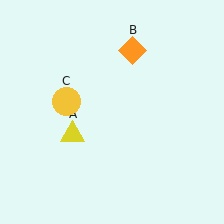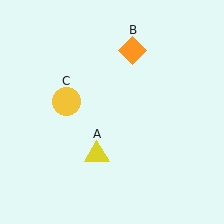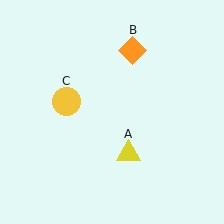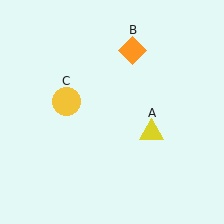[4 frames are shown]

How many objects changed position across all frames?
1 object changed position: yellow triangle (object A).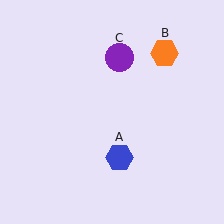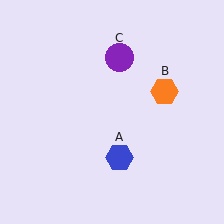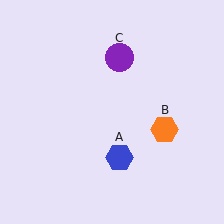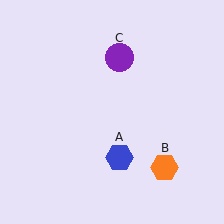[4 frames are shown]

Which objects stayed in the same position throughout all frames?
Blue hexagon (object A) and purple circle (object C) remained stationary.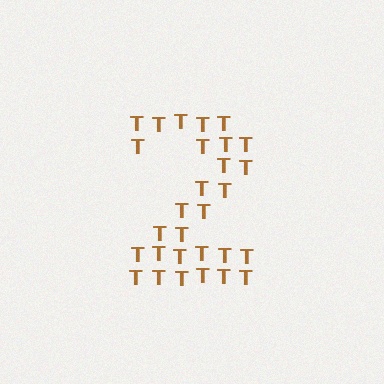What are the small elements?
The small elements are letter T's.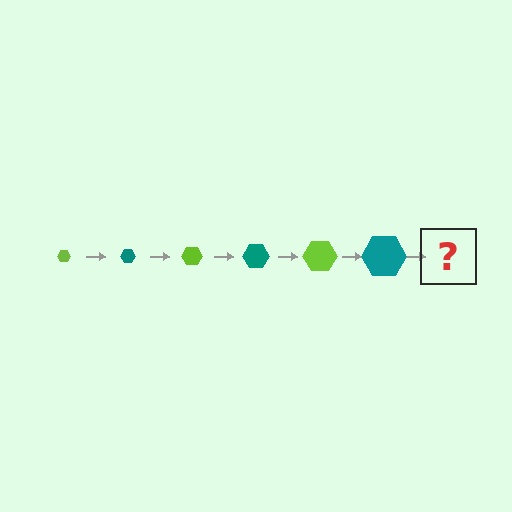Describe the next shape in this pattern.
It should be a lime hexagon, larger than the previous one.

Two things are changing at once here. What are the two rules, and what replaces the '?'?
The two rules are that the hexagon grows larger each step and the color cycles through lime and teal. The '?' should be a lime hexagon, larger than the previous one.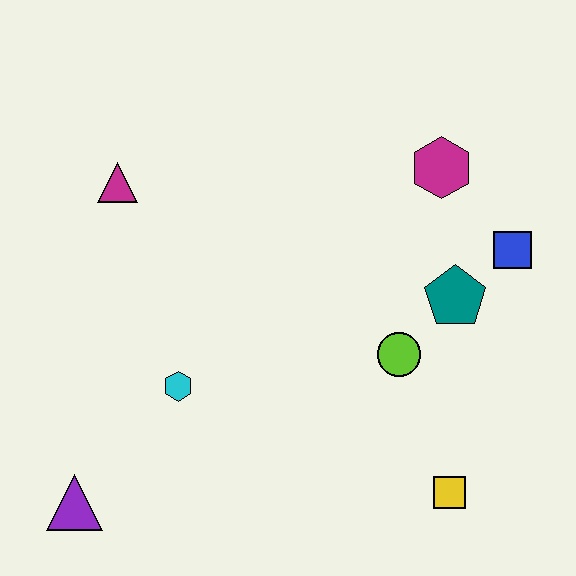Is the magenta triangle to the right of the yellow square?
No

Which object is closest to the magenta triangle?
The cyan hexagon is closest to the magenta triangle.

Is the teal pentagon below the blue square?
Yes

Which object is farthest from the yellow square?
The magenta triangle is farthest from the yellow square.